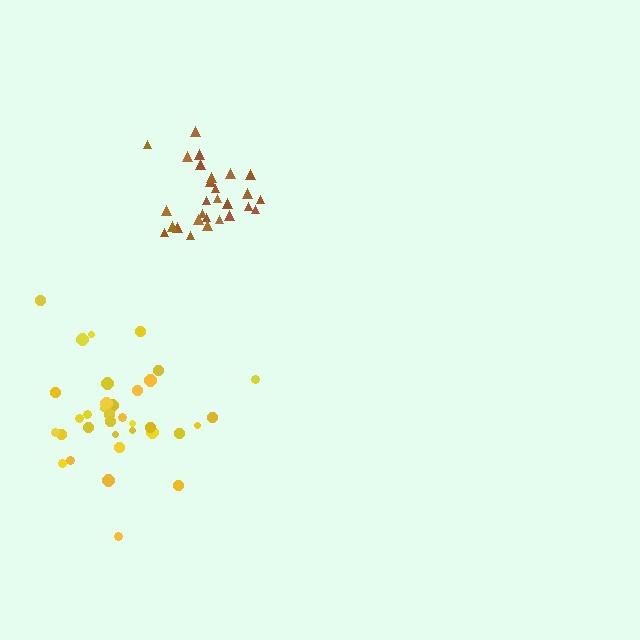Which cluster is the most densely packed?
Brown.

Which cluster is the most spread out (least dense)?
Yellow.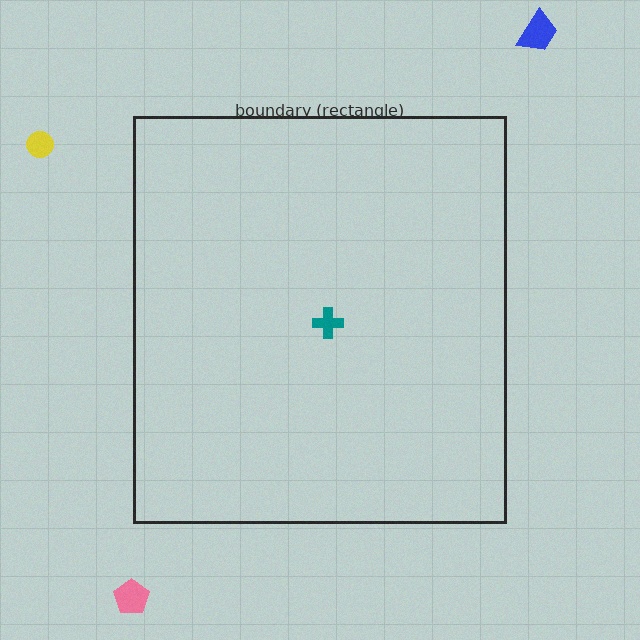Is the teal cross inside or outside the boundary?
Inside.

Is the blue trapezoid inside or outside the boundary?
Outside.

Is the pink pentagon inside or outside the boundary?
Outside.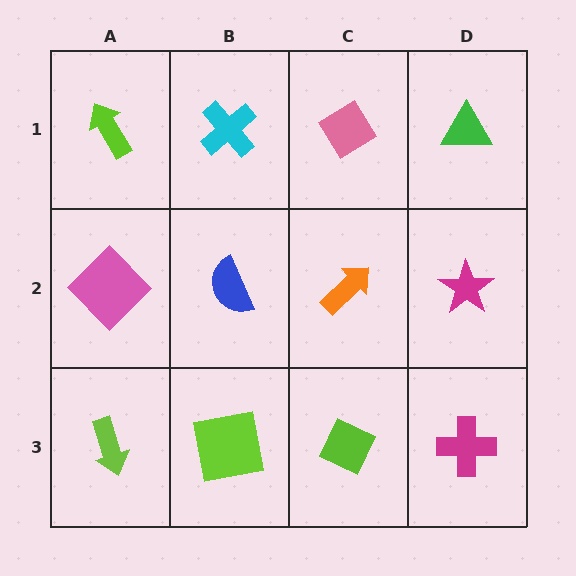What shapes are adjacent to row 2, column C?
A pink diamond (row 1, column C), a lime diamond (row 3, column C), a blue semicircle (row 2, column B), a magenta star (row 2, column D).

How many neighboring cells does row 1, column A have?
2.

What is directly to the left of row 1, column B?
A lime arrow.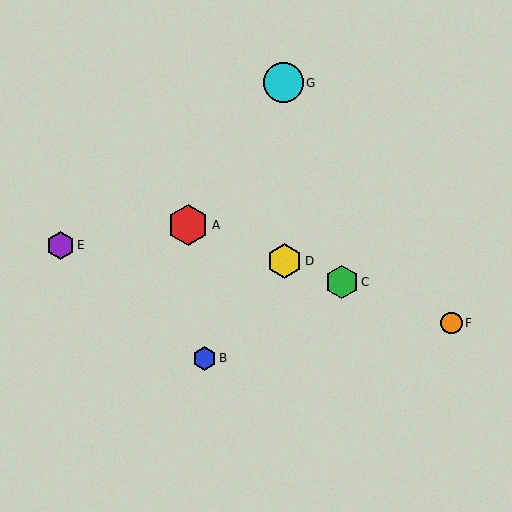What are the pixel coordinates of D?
Object D is at (284, 261).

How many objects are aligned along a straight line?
4 objects (A, C, D, F) are aligned along a straight line.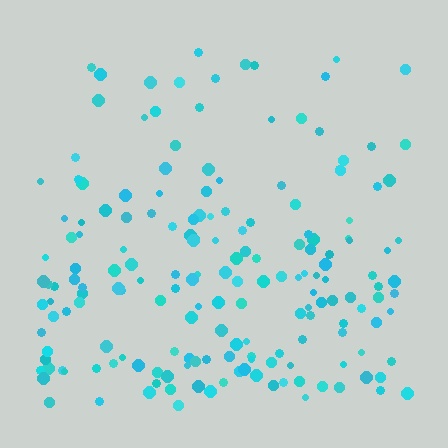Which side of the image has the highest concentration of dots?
The bottom.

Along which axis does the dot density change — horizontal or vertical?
Vertical.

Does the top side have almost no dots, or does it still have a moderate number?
Still a moderate number, just noticeably fewer than the bottom.